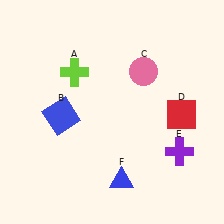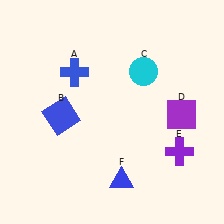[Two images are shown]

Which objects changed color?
A changed from lime to blue. C changed from pink to cyan. D changed from red to purple.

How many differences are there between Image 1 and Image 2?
There are 3 differences between the two images.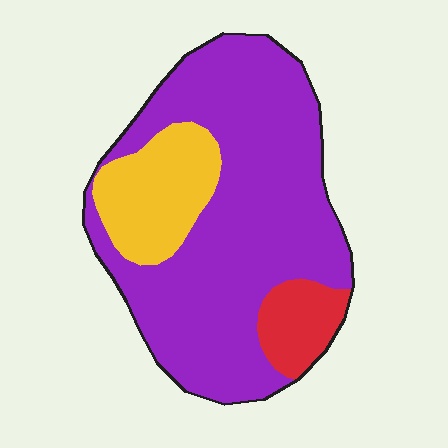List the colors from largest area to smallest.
From largest to smallest: purple, yellow, red.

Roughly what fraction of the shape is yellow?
Yellow covers roughly 20% of the shape.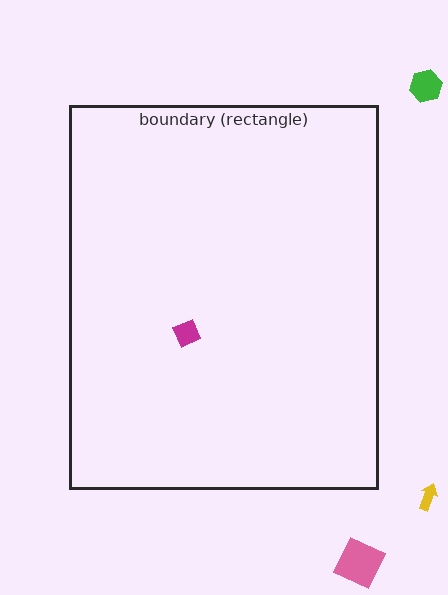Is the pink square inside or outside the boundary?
Outside.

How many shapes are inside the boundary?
1 inside, 3 outside.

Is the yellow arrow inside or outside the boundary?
Outside.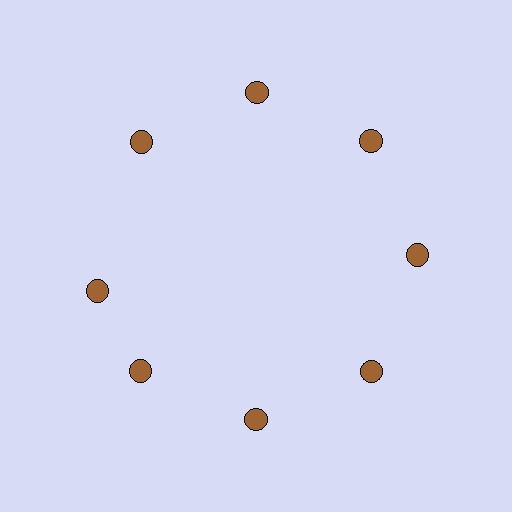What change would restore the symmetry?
The symmetry would be restored by rotating it back into even spacing with its neighbors so that all 8 circles sit at equal angles and equal distance from the center.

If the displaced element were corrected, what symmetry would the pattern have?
It would have 8-fold rotational symmetry — the pattern would map onto itself every 45 degrees.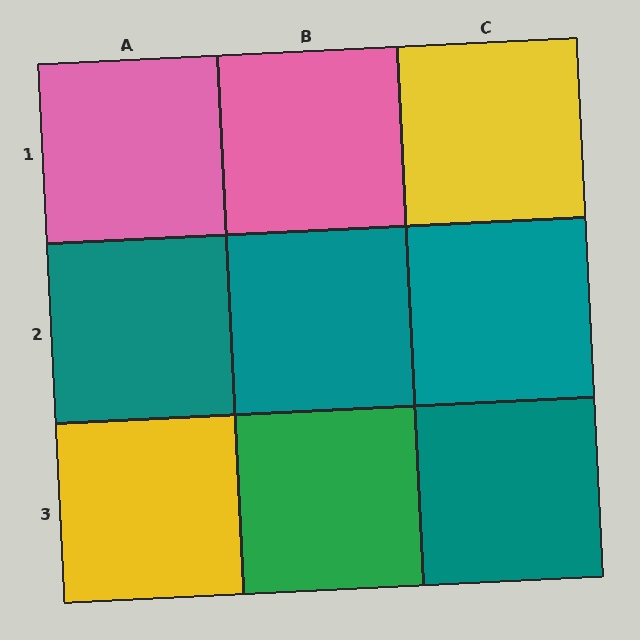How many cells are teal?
4 cells are teal.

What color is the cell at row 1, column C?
Yellow.